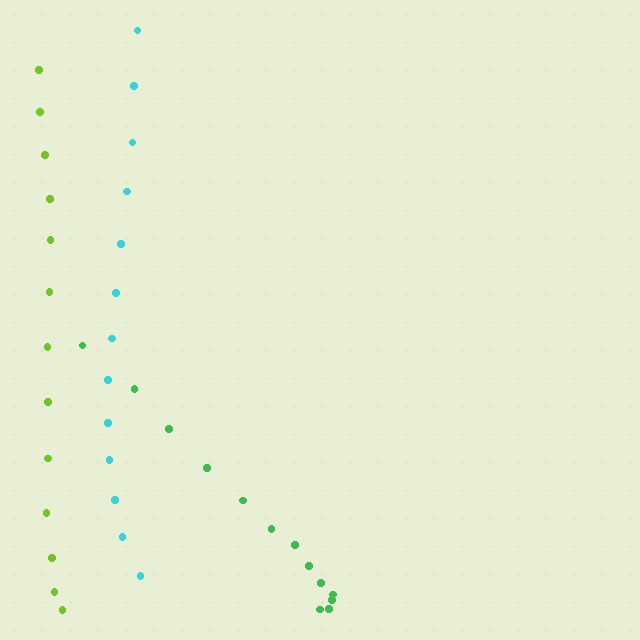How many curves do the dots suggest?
There are 3 distinct paths.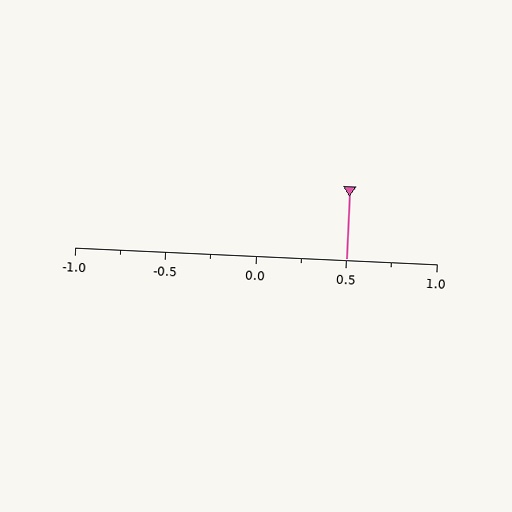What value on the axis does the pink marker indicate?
The marker indicates approximately 0.5.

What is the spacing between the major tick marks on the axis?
The major ticks are spaced 0.5 apart.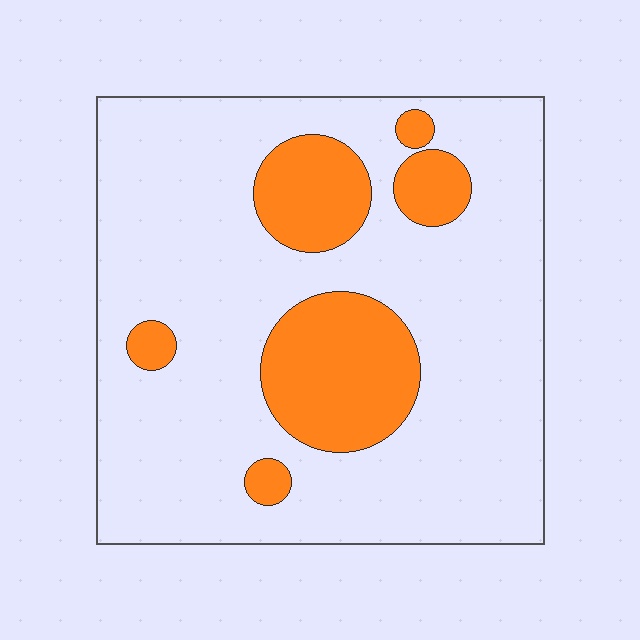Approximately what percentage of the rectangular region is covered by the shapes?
Approximately 20%.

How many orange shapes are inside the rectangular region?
6.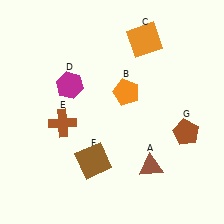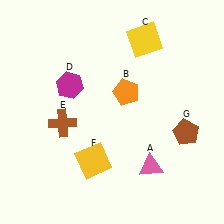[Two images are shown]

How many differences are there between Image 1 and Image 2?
There are 3 differences between the two images.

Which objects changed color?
A changed from brown to pink. C changed from orange to yellow. F changed from brown to yellow.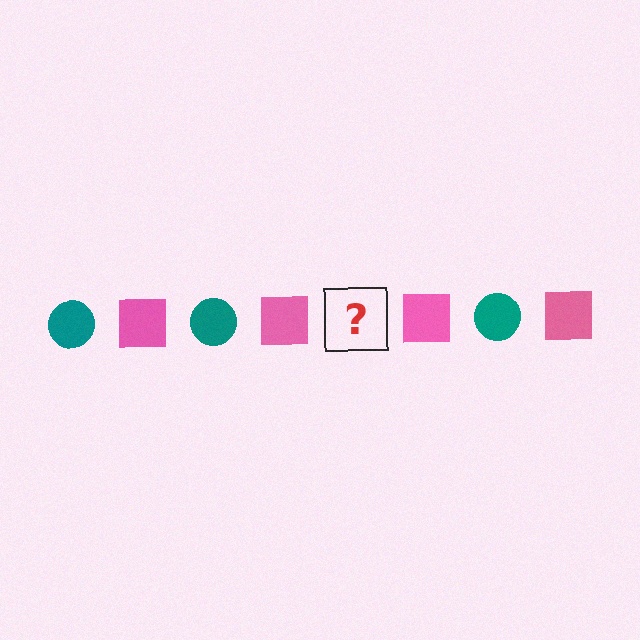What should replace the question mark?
The question mark should be replaced with a teal circle.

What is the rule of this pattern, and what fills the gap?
The rule is that the pattern alternates between teal circle and pink square. The gap should be filled with a teal circle.